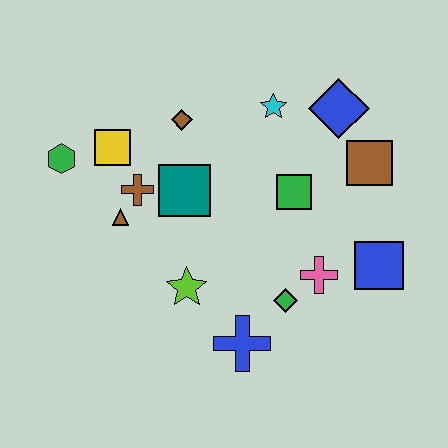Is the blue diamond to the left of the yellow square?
No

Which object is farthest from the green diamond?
The green hexagon is farthest from the green diamond.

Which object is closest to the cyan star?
The blue diamond is closest to the cyan star.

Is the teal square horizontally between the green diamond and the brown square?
No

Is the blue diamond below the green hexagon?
No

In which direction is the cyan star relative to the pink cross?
The cyan star is above the pink cross.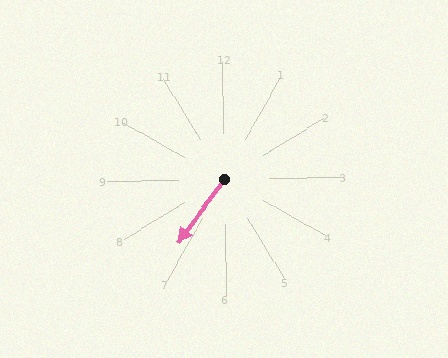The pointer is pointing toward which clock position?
Roughly 7 o'clock.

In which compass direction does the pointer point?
Southwest.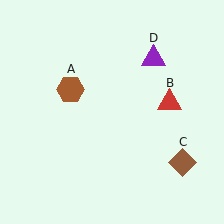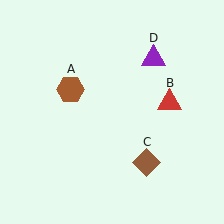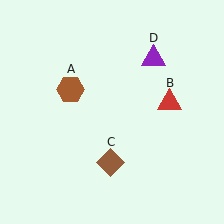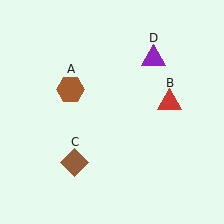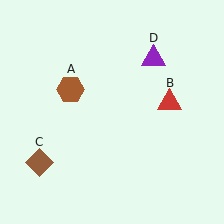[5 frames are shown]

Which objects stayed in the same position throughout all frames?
Brown hexagon (object A) and red triangle (object B) and purple triangle (object D) remained stationary.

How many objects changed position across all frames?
1 object changed position: brown diamond (object C).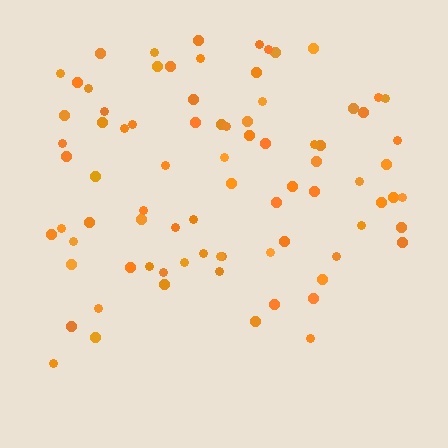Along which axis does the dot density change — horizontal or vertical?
Vertical.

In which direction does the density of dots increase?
From bottom to top, with the top side densest.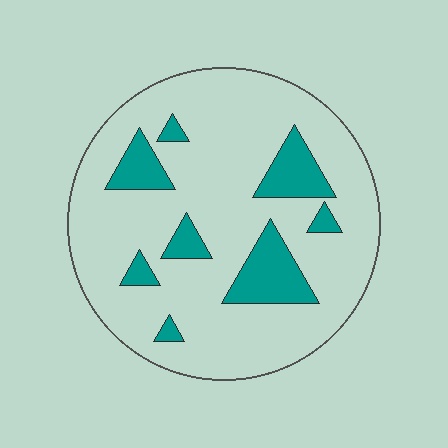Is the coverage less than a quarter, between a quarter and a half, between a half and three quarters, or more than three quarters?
Less than a quarter.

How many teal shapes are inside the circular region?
8.